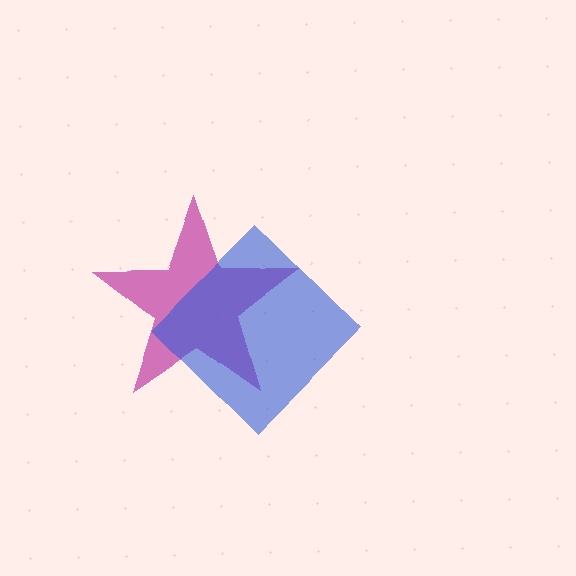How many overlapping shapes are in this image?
There are 2 overlapping shapes in the image.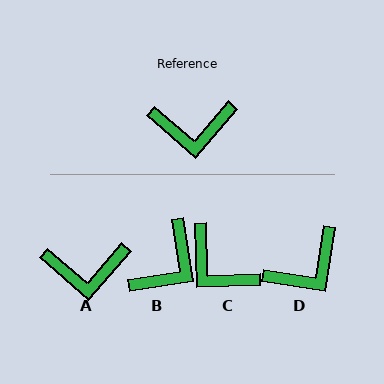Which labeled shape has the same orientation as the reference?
A.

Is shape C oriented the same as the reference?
No, it is off by about 48 degrees.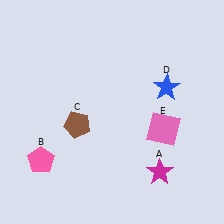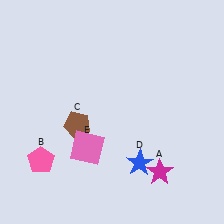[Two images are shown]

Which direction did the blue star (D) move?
The blue star (D) moved down.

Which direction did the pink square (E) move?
The pink square (E) moved left.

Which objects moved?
The objects that moved are: the blue star (D), the pink square (E).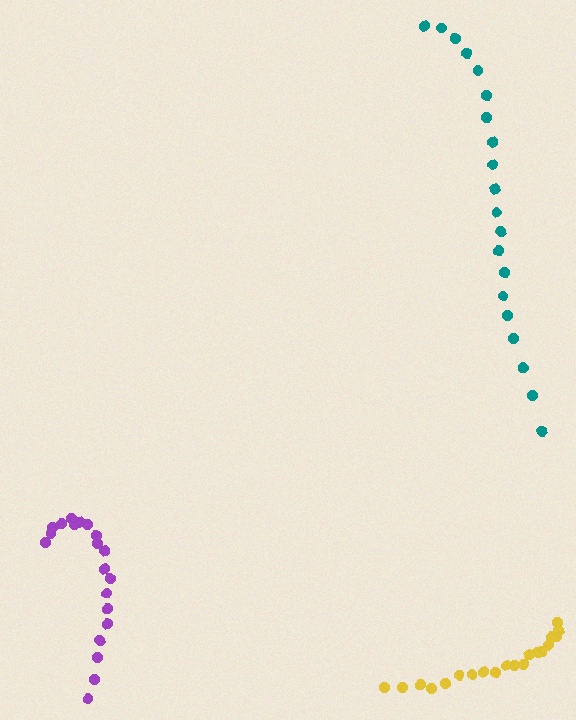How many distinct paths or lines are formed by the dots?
There are 3 distinct paths.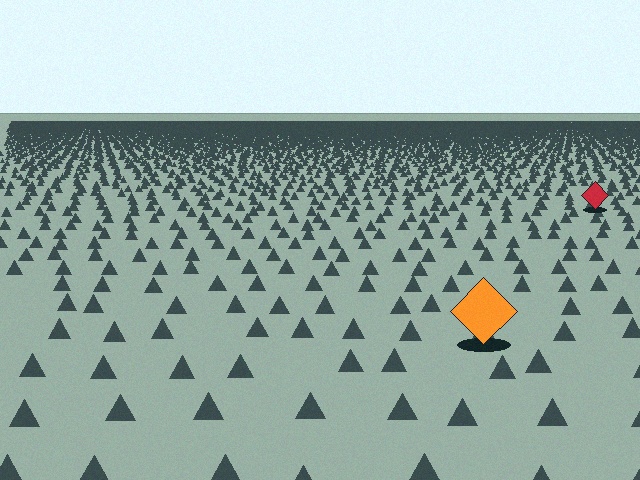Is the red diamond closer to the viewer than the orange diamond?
No. The orange diamond is closer — you can tell from the texture gradient: the ground texture is coarser near it.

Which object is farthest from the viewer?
The red diamond is farthest from the viewer. It appears smaller and the ground texture around it is denser.